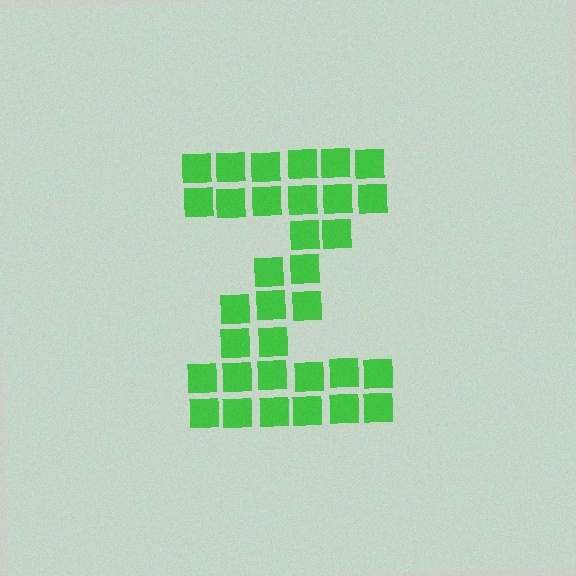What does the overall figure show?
The overall figure shows the letter Z.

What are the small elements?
The small elements are squares.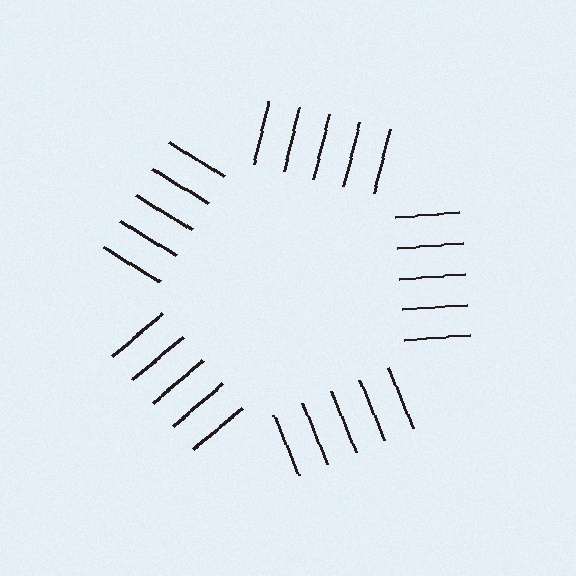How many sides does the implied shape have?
5 sides — the line-ends trace a pentagon.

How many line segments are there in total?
25 — 5 along each of the 5 edges.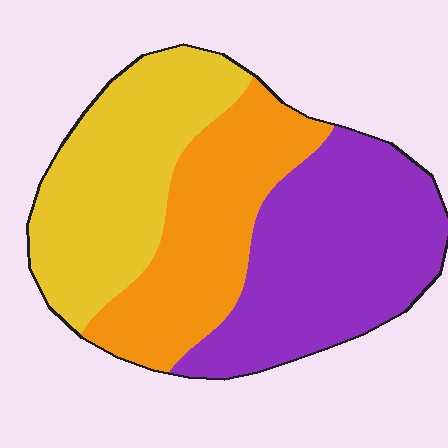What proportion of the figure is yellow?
Yellow covers roughly 35% of the figure.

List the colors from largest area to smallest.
From largest to smallest: purple, yellow, orange.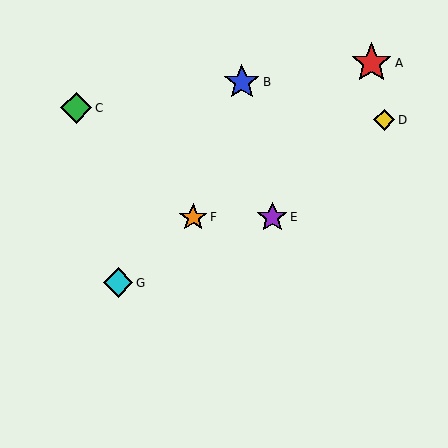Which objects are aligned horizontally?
Objects E, F are aligned horizontally.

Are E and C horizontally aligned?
No, E is at y≈217 and C is at y≈108.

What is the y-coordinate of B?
Object B is at y≈82.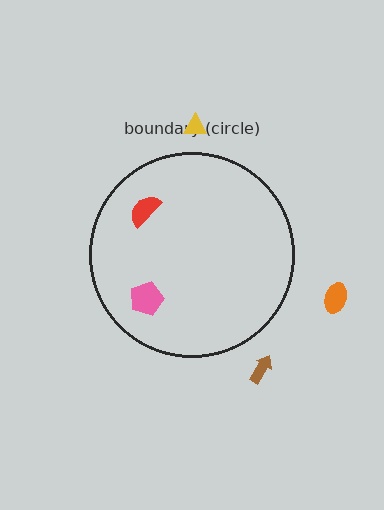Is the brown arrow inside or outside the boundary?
Outside.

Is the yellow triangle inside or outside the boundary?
Outside.